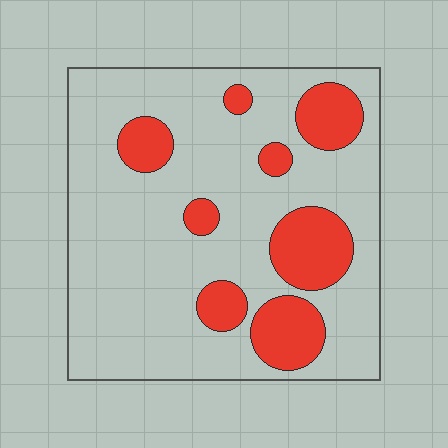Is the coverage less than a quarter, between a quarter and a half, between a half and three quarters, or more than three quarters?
Less than a quarter.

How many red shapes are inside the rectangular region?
8.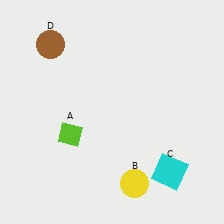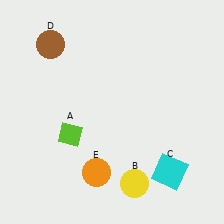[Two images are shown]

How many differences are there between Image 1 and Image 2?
There is 1 difference between the two images.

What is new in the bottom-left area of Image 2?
An orange circle (E) was added in the bottom-left area of Image 2.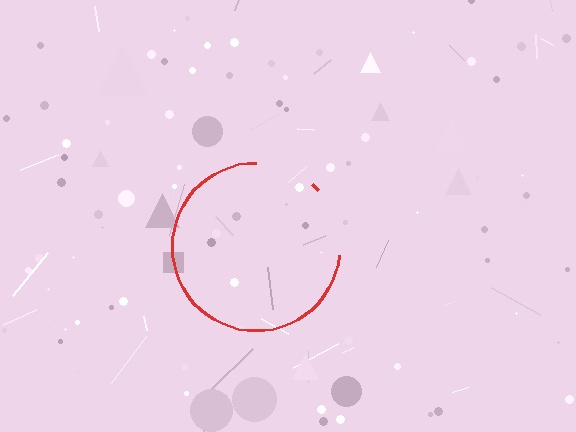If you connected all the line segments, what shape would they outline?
They would outline a circle.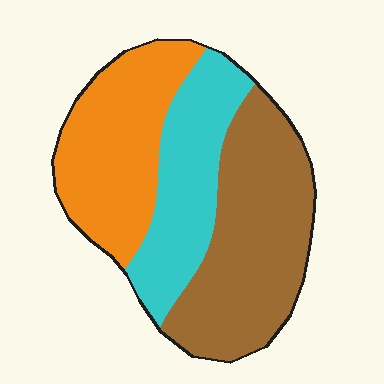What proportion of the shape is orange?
Orange covers roughly 30% of the shape.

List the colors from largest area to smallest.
From largest to smallest: brown, orange, cyan.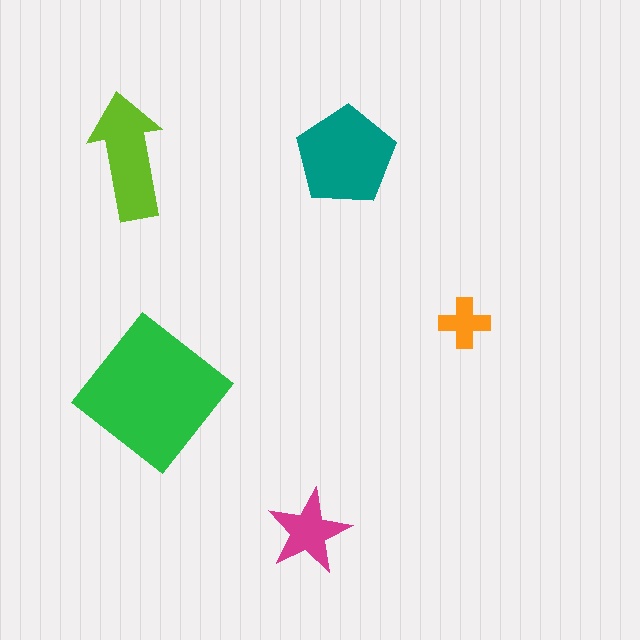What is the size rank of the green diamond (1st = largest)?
1st.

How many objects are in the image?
There are 5 objects in the image.